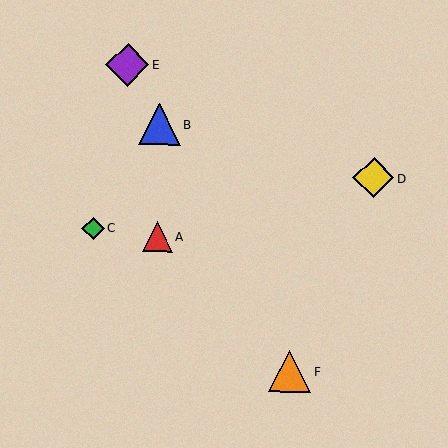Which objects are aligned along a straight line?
Objects B, E, F are aligned along a straight line.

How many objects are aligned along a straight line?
3 objects (B, E, F) are aligned along a straight line.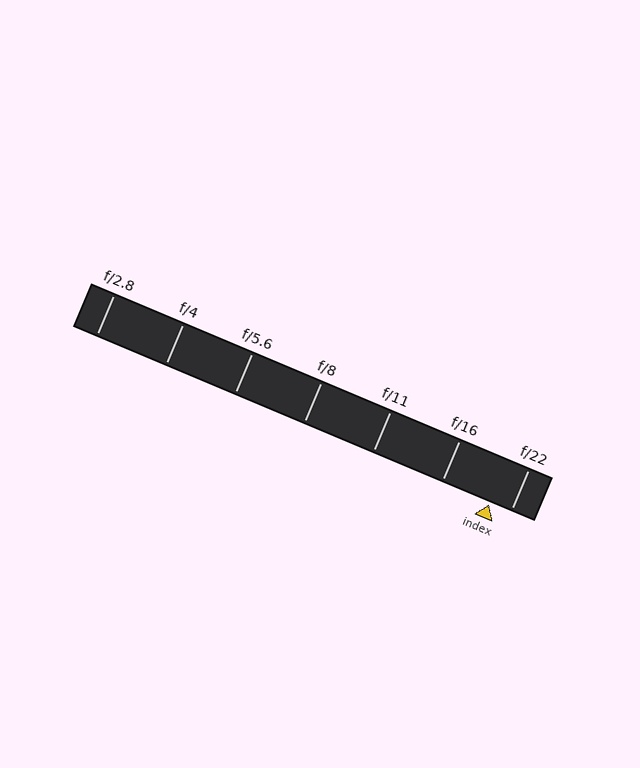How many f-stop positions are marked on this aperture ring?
There are 7 f-stop positions marked.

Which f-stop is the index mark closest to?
The index mark is closest to f/22.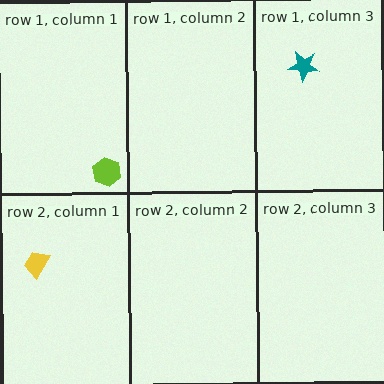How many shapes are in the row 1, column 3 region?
1.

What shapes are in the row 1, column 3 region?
The teal star.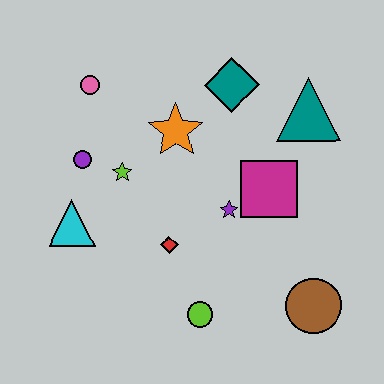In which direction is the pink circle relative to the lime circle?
The pink circle is above the lime circle.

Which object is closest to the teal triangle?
The teal diamond is closest to the teal triangle.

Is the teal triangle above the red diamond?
Yes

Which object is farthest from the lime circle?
The pink circle is farthest from the lime circle.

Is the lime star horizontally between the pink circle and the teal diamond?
Yes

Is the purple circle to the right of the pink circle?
No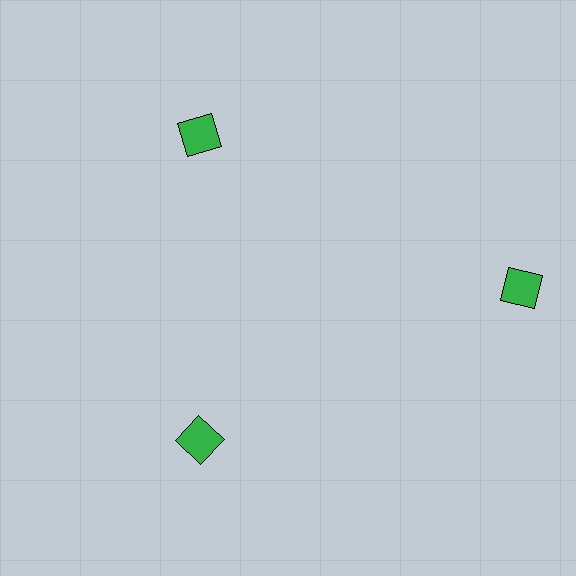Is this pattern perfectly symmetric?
No. The 3 green diamonds are arranged in a ring, but one element near the 3 o'clock position is pushed outward from the center, breaking the 3-fold rotational symmetry.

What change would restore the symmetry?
The symmetry would be restored by moving it inward, back onto the ring so that all 3 diamonds sit at equal angles and equal distance from the center.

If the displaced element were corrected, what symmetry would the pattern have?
It would have 3-fold rotational symmetry — the pattern would map onto itself every 120 degrees.